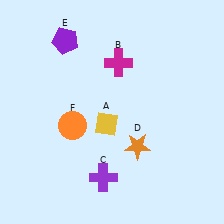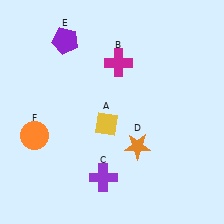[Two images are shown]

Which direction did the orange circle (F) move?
The orange circle (F) moved left.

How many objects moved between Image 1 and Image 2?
1 object moved between the two images.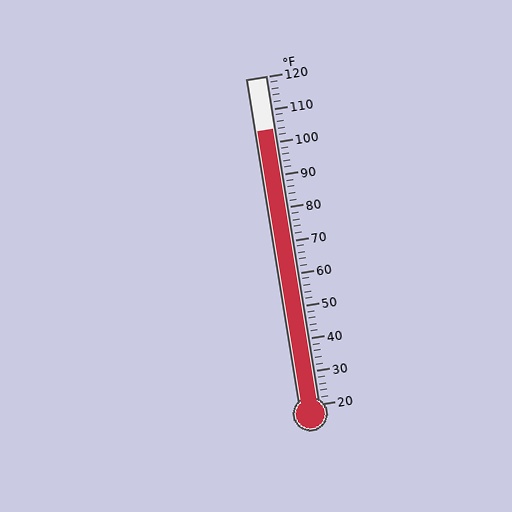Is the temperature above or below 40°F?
The temperature is above 40°F.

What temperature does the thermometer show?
The thermometer shows approximately 104°F.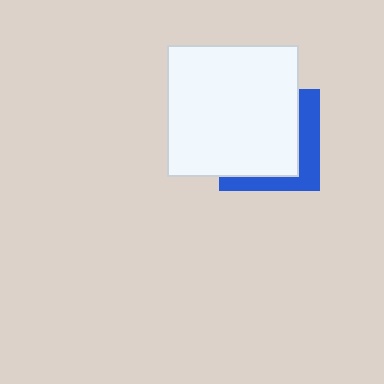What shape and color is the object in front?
The object in front is a white square.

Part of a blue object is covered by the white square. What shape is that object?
It is a square.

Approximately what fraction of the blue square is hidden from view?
Roughly 69% of the blue square is hidden behind the white square.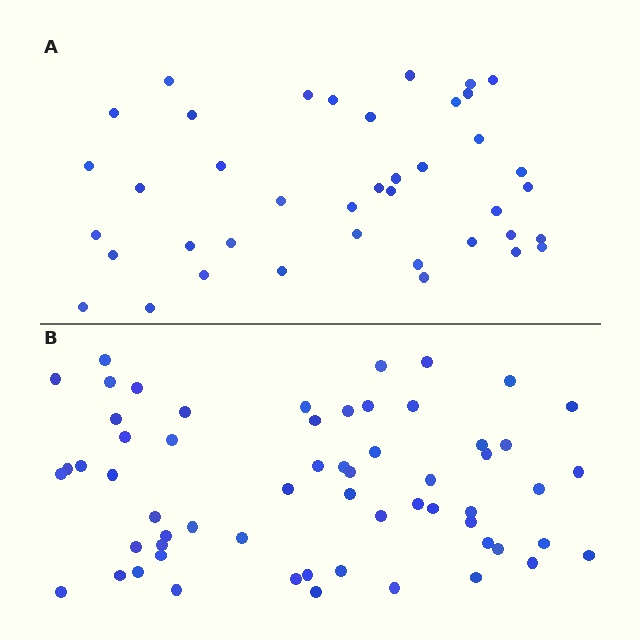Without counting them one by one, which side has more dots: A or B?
Region B (the bottom region) has more dots.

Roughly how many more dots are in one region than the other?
Region B has approximately 20 more dots than region A.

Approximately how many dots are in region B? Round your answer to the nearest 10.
About 60 dots.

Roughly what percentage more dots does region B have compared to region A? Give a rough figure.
About 50% more.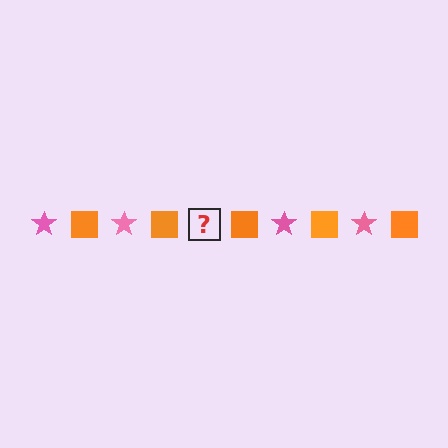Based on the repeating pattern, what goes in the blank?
The blank should be a pink star.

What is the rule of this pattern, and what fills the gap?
The rule is that the pattern alternates between pink star and orange square. The gap should be filled with a pink star.